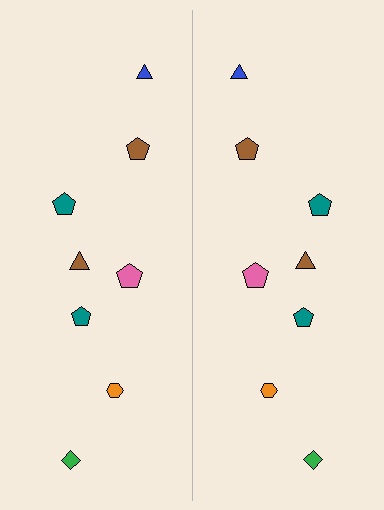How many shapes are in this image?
There are 16 shapes in this image.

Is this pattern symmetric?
Yes, this pattern has bilateral (reflection) symmetry.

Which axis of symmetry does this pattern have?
The pattern has a vertical axis of symmetry running through the center of the image.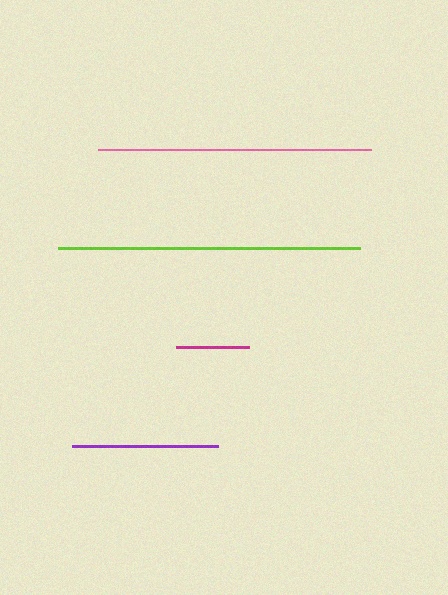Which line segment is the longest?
The lime line is the longest at approximately 302 pixels.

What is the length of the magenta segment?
The magenta segment is approximately 73 pixels long.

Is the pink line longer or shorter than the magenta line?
The pink line is longer than the magenta line.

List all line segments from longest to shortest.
From longest to shortest: lime, pink, purple, magenta.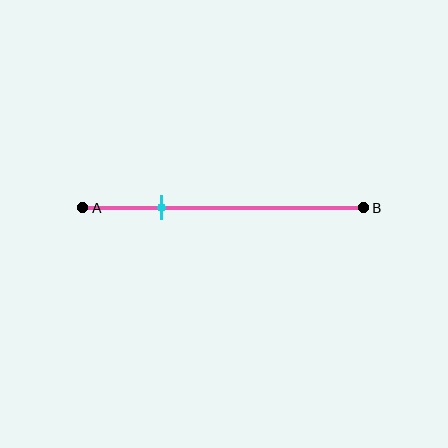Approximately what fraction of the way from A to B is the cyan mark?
The cyan mark is approximately 30% of the way from A to B.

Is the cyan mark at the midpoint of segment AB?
No, the mark is at about 30% from A, not at the 50% midpoint.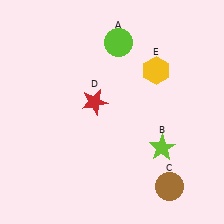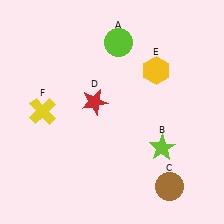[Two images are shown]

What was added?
A yellow cross (F) was added in Image 2.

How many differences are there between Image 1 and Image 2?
There is 1 difference between the two images.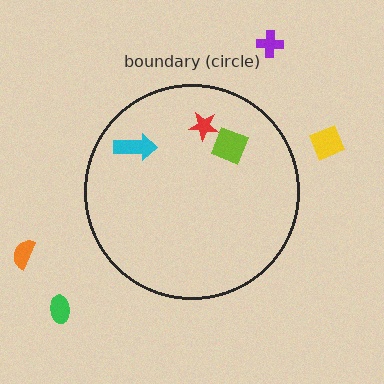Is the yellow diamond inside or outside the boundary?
Outside.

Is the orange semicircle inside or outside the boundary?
Outside.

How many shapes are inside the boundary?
3 inside, 4 outside.